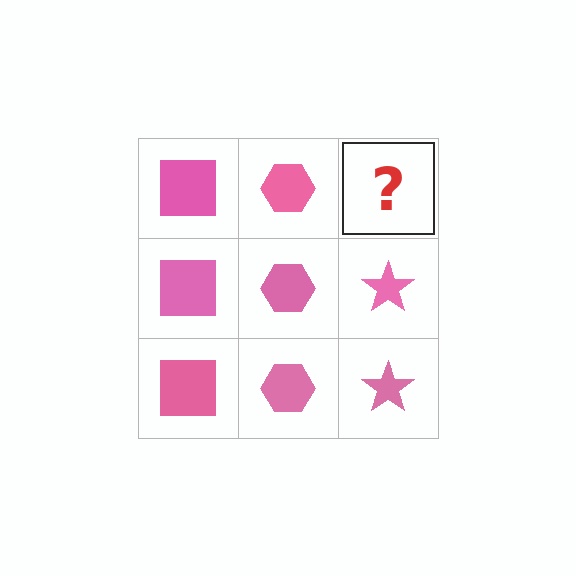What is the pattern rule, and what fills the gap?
The rule is that each column has a consistent shape. The gap should be filled with a pink star.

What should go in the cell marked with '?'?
The missing cell should contain a pink star.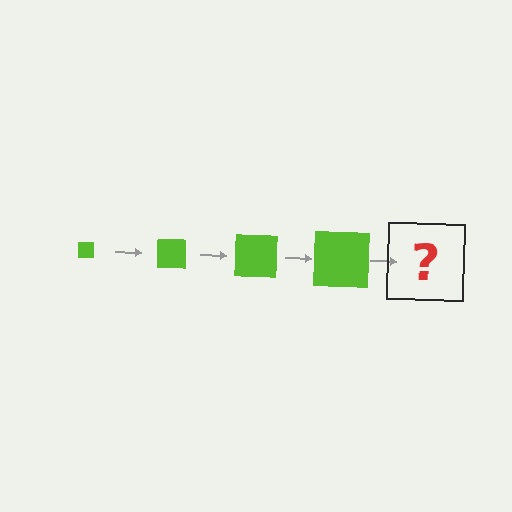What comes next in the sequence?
The next element should be a lime square, larger than the previous one.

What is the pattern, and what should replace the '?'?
The pattern is that the square gets progressively larger each step. The '?' should be a lime square, larger than the previous one.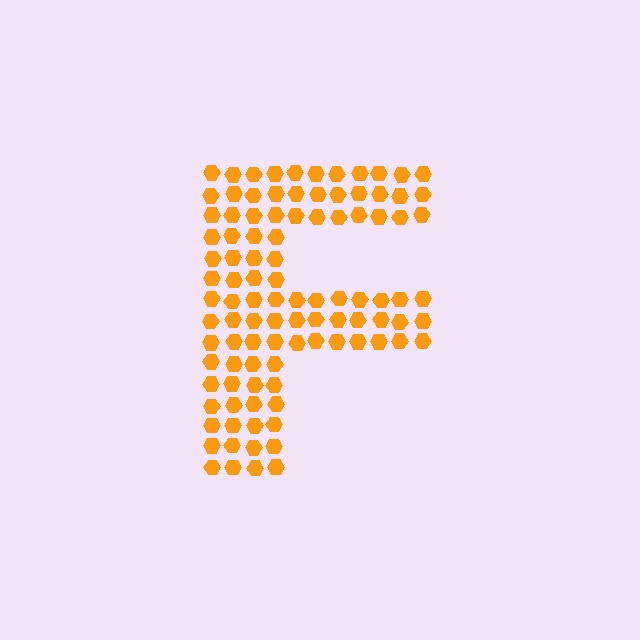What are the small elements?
The small elements are hexagons.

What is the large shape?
The large shape is the letter F.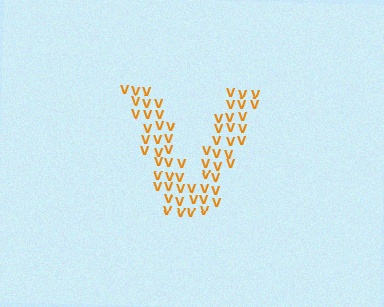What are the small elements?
The small elements are letter V's.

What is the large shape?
The large shape is the letter V.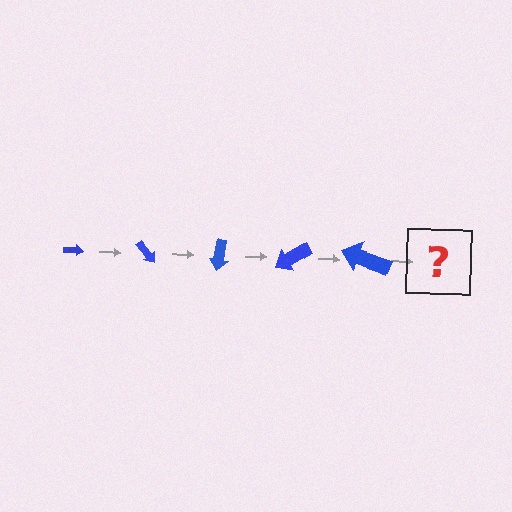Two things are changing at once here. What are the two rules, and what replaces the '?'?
The two rules are that the arrow grows larger each step and it rotates 50 degrees each step. The '?' should be an arrow, larger than the previous one and rotated 250 degrees from the start.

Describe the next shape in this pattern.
It should be an arrow, larger than the previous one and rotated 250 degrees from the start.